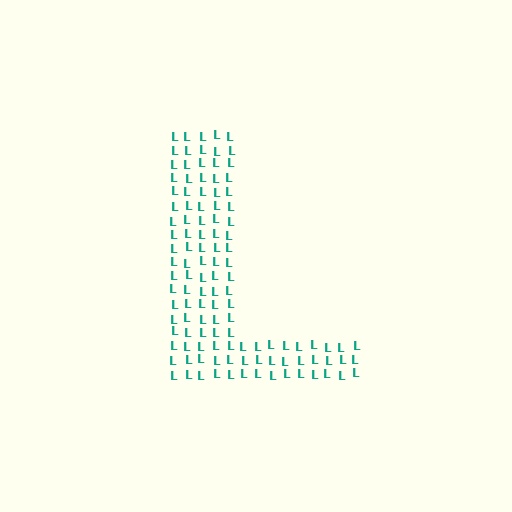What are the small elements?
The small elements are letter L's.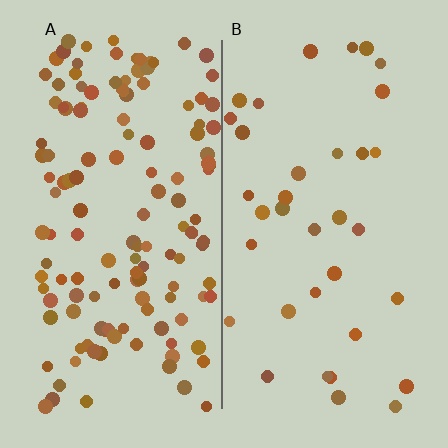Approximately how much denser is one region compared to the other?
Approximately 3.9× — region A over region B.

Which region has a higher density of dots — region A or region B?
A (the left).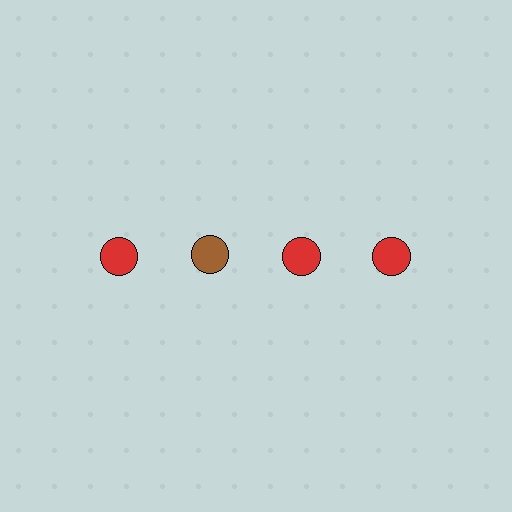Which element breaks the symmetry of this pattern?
The brown circle in the top row, second from left column breaks the symmetry. All other shapes are red circles.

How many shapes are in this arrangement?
There are 4 shapes arranged in a grid pattern.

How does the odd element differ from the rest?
It has a different color: brown instead of red.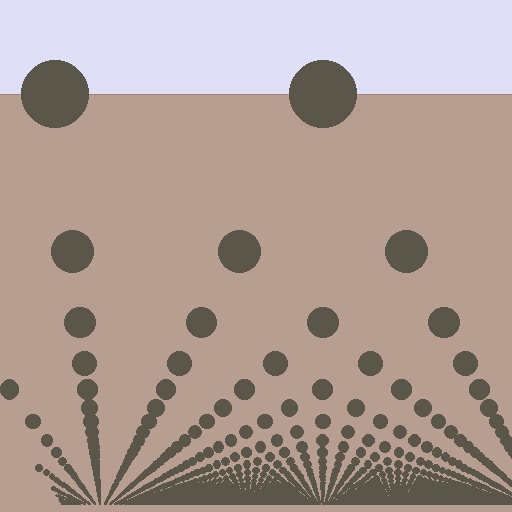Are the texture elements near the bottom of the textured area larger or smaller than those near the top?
Smaller. The gradient is inverted — elements near the bottom are smaller and denser.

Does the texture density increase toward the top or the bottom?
Density increases toward the bottom.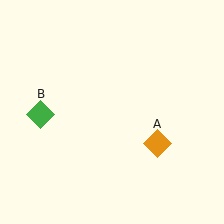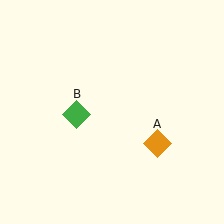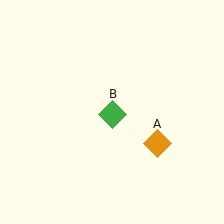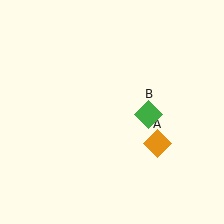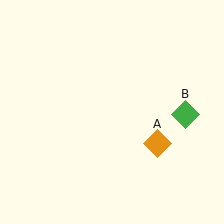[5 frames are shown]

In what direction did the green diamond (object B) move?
The green diamond (object B) moved right.